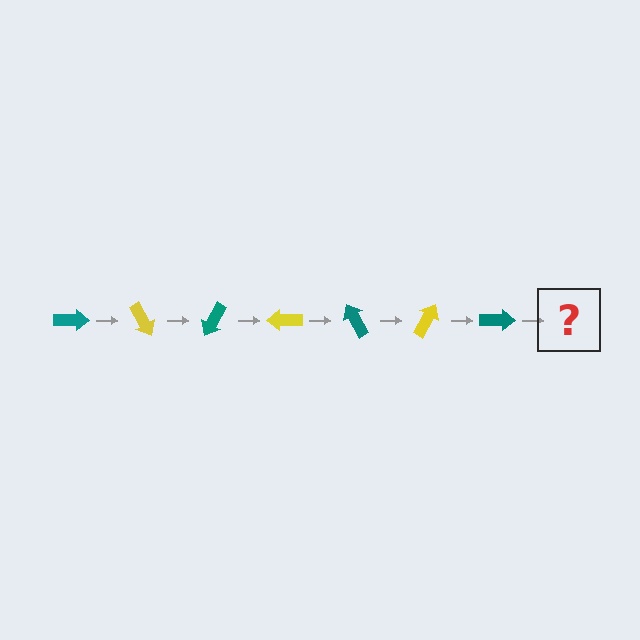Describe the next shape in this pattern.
It should be a yellow arrow, rotated 420 degrees from the start.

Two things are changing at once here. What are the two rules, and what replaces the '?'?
The two rules are that it rotates 60 degrees each step and the color cycles through teal and yellow. The '?' should be a yellow arrow, rotated 420 degrees from the start.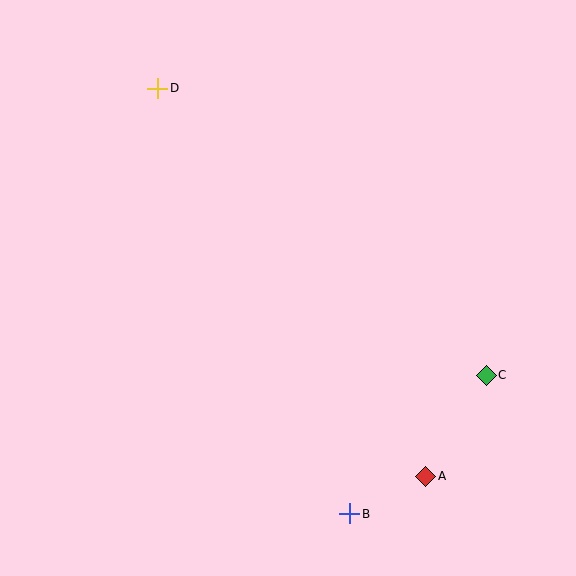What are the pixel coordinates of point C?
Point C is at (486, 375).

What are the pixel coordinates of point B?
Point B is at (350, 514).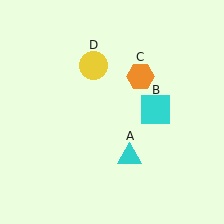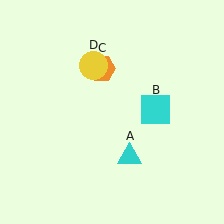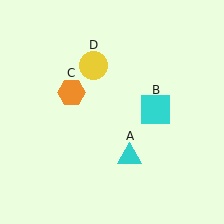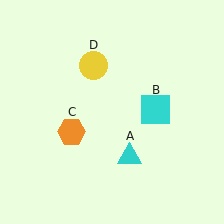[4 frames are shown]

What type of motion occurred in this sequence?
The orange hexagon (object C) rotated counterclockwise around the center of the scene.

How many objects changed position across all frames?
1 object changed position: orange hexagon (object C).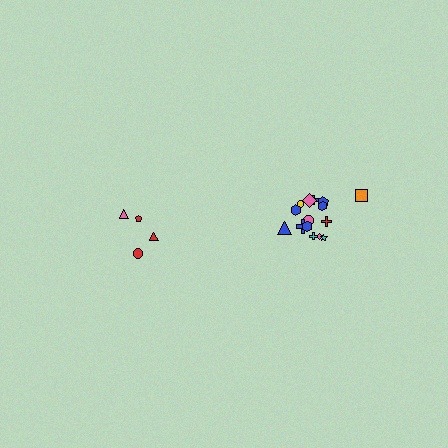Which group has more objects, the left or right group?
The right group.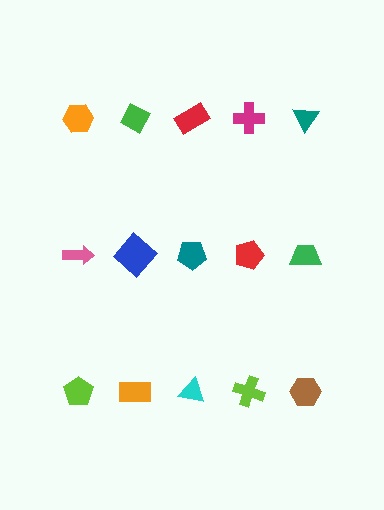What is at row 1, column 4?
A magenta cross.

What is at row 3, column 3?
A cyan triangle.